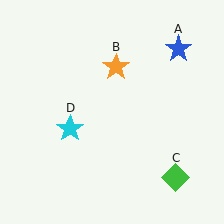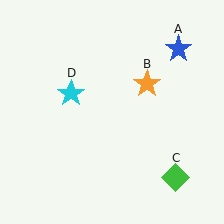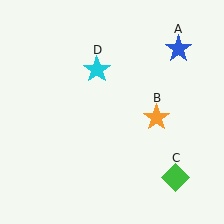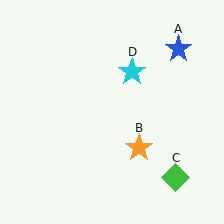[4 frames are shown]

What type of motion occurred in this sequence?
The orange star (object B), cyan star (object D) rotated clockwise around the center of the scene.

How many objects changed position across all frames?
2 objects changed position: orange star (object B), cyan star (object D).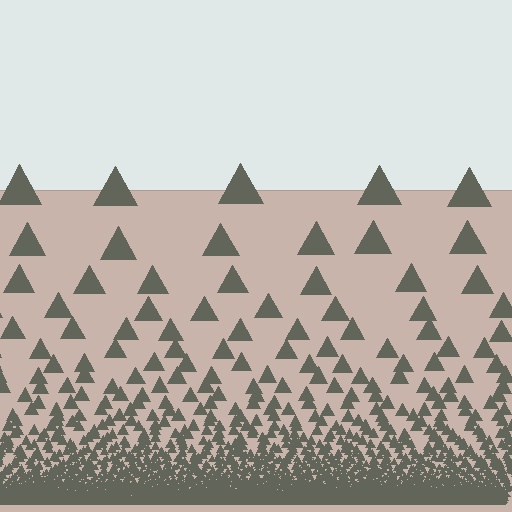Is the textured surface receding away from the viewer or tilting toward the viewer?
The surface appears to tilt toward the viewer. Texture elements get larger and sparser toward the top.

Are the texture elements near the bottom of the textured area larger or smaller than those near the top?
Smaller. The gradient is inverted — elements near the bottom are smaller and denser.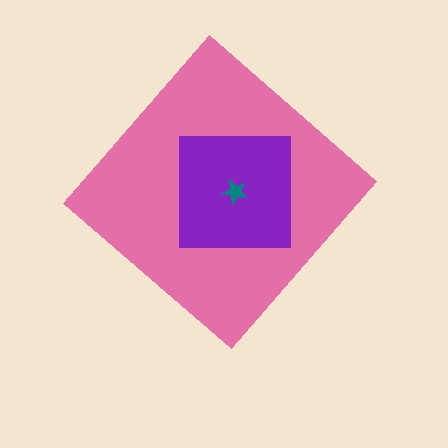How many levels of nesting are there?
3.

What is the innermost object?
The teal star.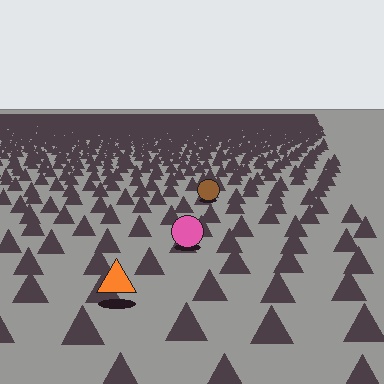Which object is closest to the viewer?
The orange triangle is closest. The texture marks near it are larger and more spread out.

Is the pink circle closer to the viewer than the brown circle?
Yes. The pink circle is closer — you can tell from the texture gradient: the ground texture is coarser near it.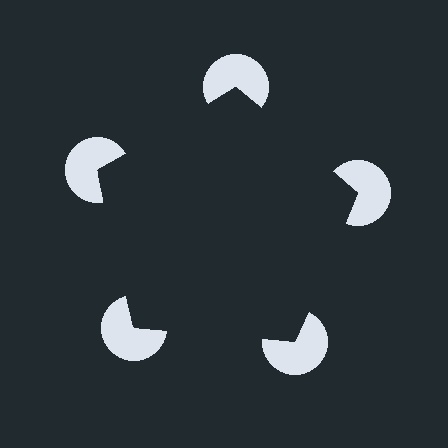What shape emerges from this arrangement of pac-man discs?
An illusory pentagon — its edges are inferred from the aligned wedge cuts in the pac-man discs, not physically drawn.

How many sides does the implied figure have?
5 sides.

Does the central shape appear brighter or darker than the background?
It typically appears slightly darker than the background, even though no actual brightness change is drawn.